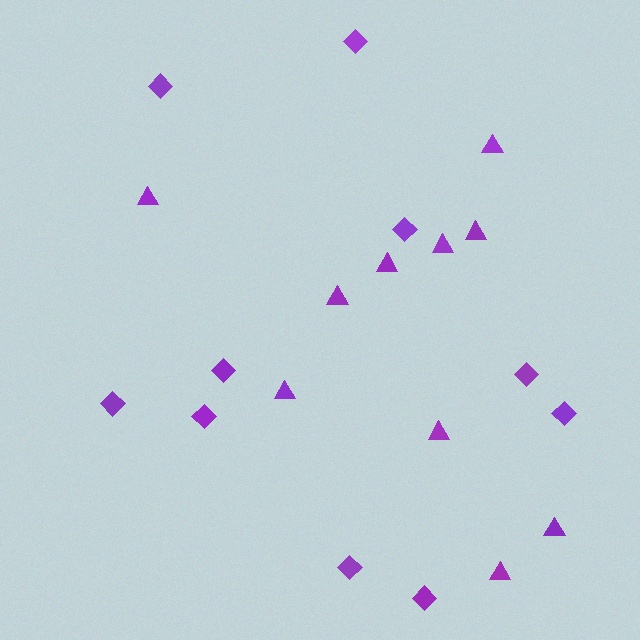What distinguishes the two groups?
There are 2 groups: one group of triangles (10) and one group of diamonds (10).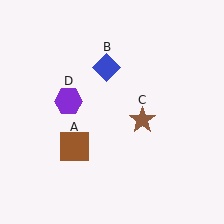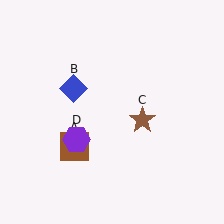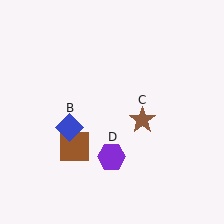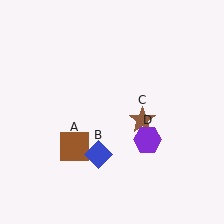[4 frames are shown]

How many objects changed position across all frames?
2 objects changed position: blue diamond (object B), purple hexagon (object D).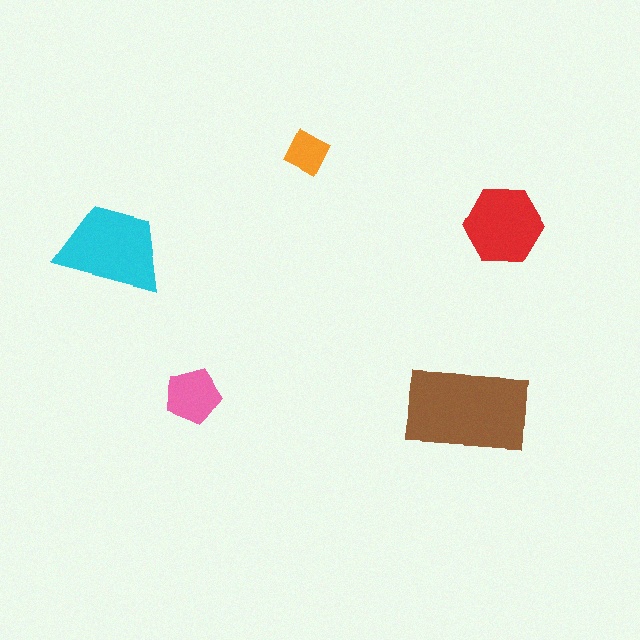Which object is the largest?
The brown rectangle.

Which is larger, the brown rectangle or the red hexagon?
The brown rectangle.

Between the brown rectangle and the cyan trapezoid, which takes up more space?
The brown rectangle.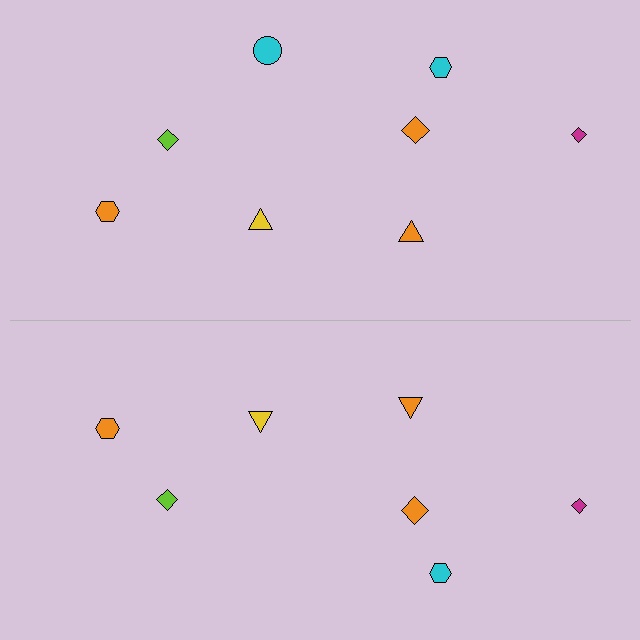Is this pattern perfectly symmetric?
No, the pattern is not perfectly symmetric. A cyan circle is missing from the bottom side.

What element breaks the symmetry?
A cyan circle is missing from the bottom side.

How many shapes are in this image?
There are 15 shapes in this image.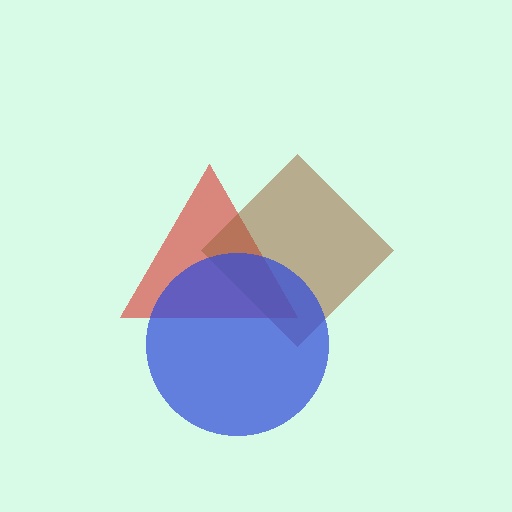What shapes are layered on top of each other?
The layered shapes are: a red triangle, a brown diamond, a blue circle.